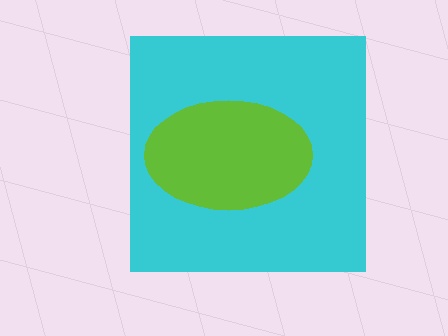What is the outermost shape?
The cyan square.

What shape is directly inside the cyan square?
The lime ellipse.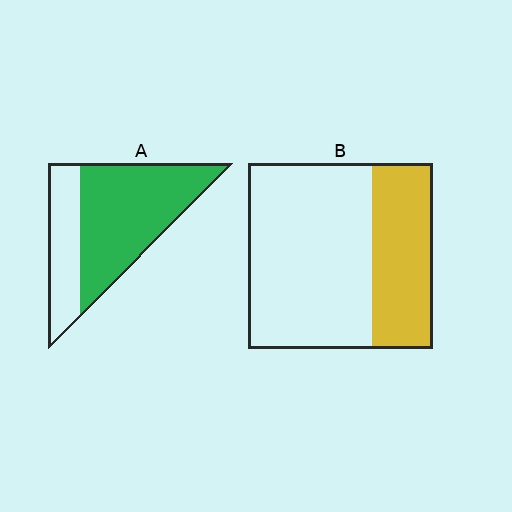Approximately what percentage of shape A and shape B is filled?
A is approximately 70% and B is approximately 35%.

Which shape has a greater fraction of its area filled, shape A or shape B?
Shape A.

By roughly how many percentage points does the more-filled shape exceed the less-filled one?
By roughly 35 percentage points (A over B).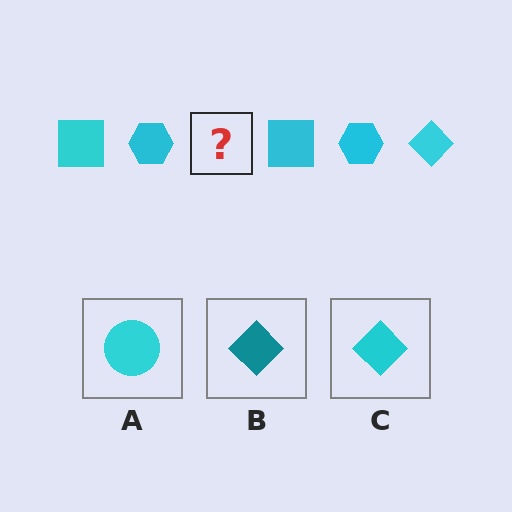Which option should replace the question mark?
Option C.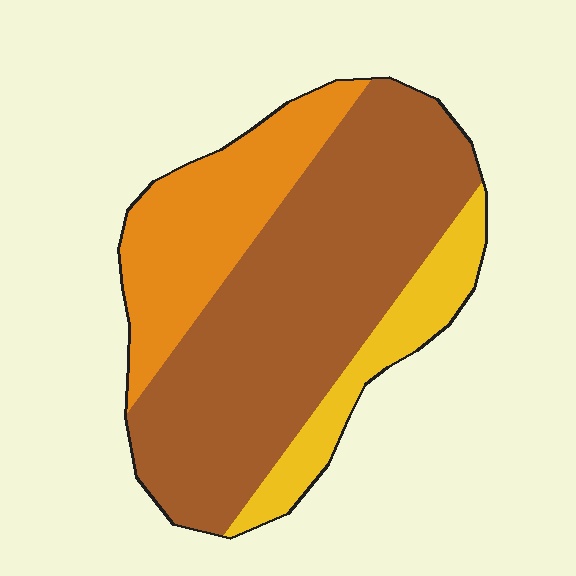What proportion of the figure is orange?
Orange covers around 25% of the figure.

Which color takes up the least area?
Yellow, at roughly 15%.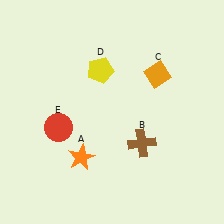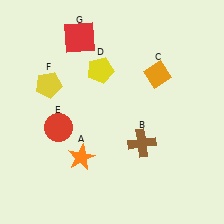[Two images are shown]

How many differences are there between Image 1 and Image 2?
There are 2 differences between the two images.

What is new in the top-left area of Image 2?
A yellow pentagon (F) was added in the top-left area of Image 2.